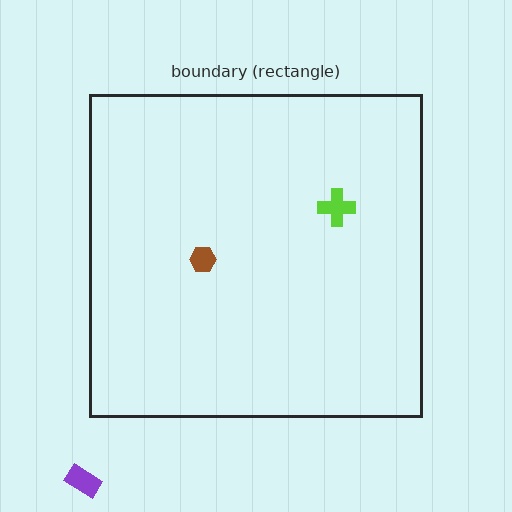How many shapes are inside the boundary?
2 inside, 1 outside.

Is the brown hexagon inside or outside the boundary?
Inside.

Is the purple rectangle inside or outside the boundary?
Outside.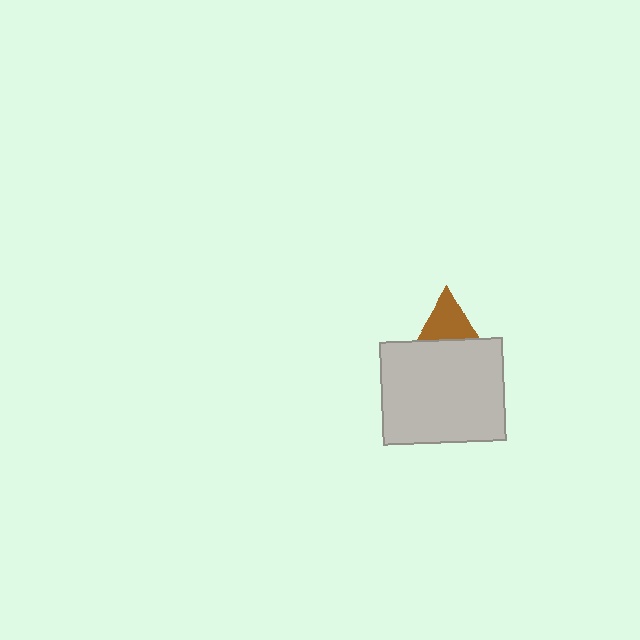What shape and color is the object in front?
The object in front is a light gray rectangle.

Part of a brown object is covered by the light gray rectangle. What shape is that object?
It is a triangle.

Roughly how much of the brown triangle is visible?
A small part of it is visible (roughly 39%).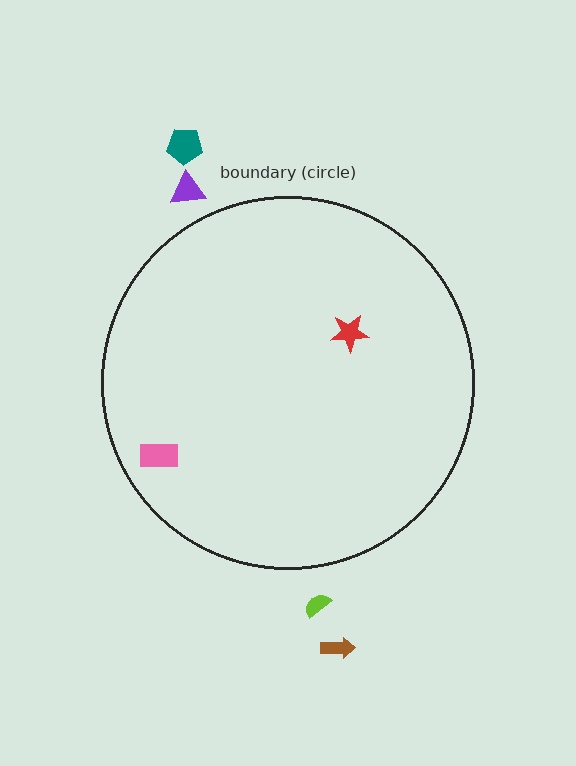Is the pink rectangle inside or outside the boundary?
Inside.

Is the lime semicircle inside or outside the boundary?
Outside.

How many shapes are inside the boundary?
2 inside, 4 outside.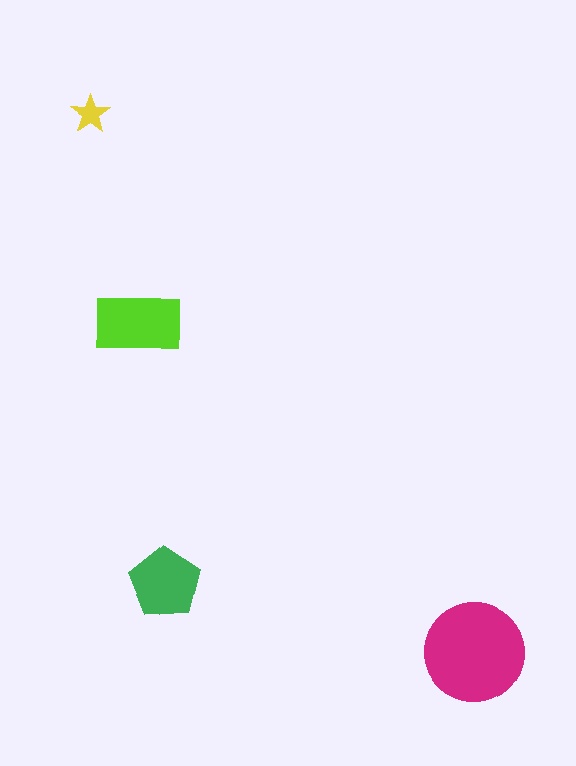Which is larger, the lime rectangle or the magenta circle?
The magenta circle.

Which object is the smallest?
The yellow star.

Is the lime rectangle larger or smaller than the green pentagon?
Larger.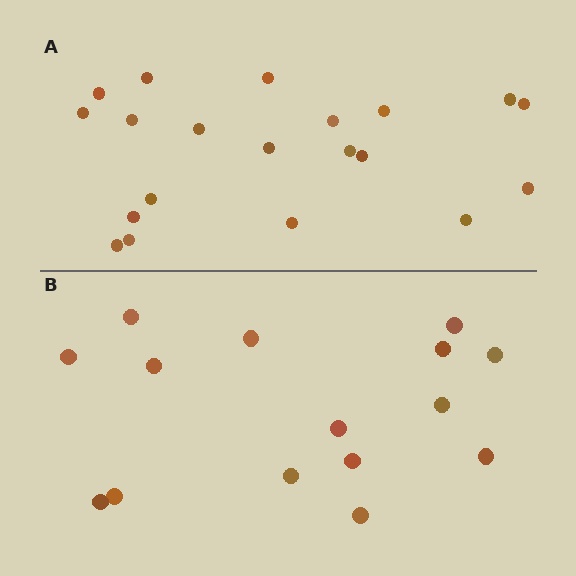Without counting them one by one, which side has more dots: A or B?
Region A (the top region) has more dots.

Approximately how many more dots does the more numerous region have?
Region A has about 5 more dots than region B.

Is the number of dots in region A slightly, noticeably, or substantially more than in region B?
Region A has noticeably more, but not dramatically so. The ratio is roughly 1.3 to 1.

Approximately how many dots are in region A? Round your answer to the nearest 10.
About 20 dots.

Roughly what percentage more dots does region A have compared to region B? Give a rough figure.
About 35% more.